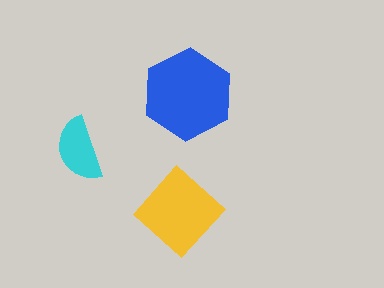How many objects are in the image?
There are 3 objects in the image.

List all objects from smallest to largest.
The cyan semicircle, the yellow diamond, the blue hexagon.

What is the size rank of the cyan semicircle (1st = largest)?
3rd.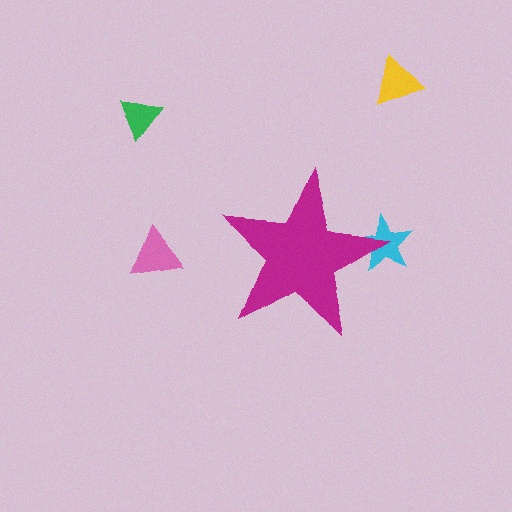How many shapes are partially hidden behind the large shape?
1 shape is partially hidden.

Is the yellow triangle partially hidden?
No, the yellow triangle is fully visible.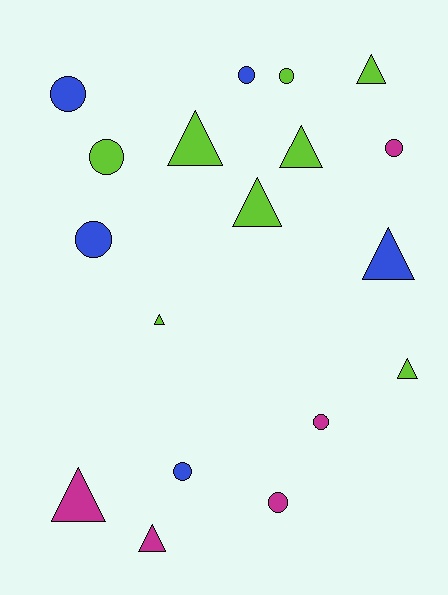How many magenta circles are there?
There are 3 magenta circles.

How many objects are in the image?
There are 18 objects.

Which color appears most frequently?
Lime, with 8 objects.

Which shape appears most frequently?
Triangle, with 9 objects.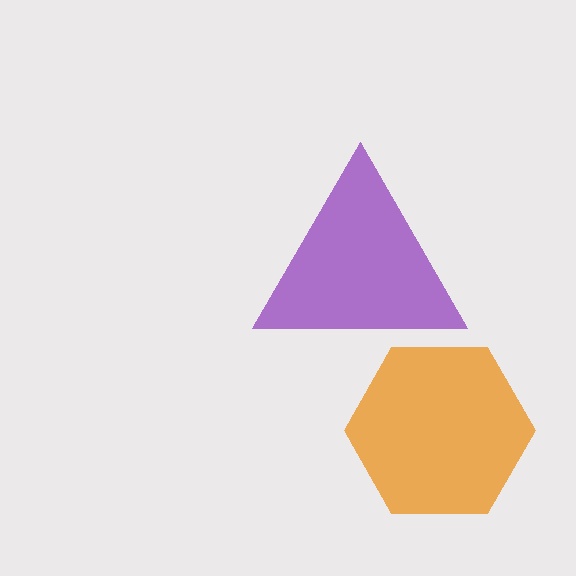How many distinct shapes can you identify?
There are 2 distinct shapes: an orange hexagon, a purple triangle.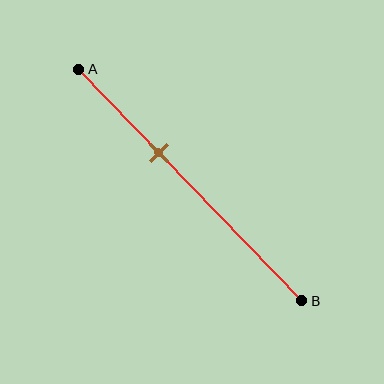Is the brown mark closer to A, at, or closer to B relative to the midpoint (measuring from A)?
The brown mark is closer to point A than the midpoint of segment AB.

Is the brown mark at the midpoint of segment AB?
No, the mark is at about 35% from A, not at the 50% midpoint.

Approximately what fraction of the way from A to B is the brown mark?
The brown mark is approximately 35% of the way from A to B.